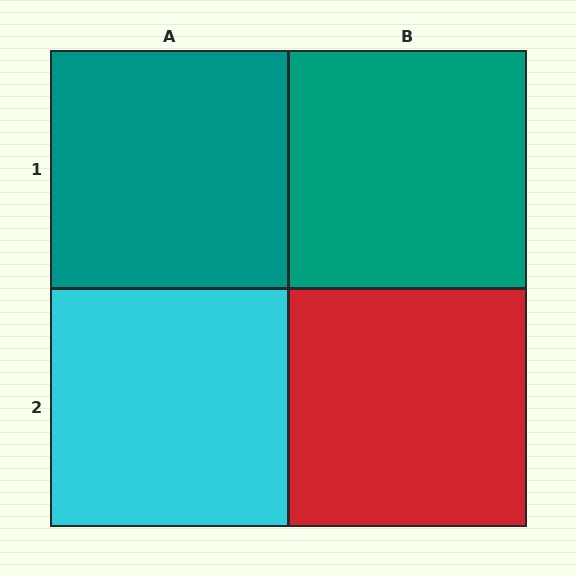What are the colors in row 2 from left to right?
Cyan, red.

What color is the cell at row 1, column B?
Teal.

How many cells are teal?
2 cells are teal.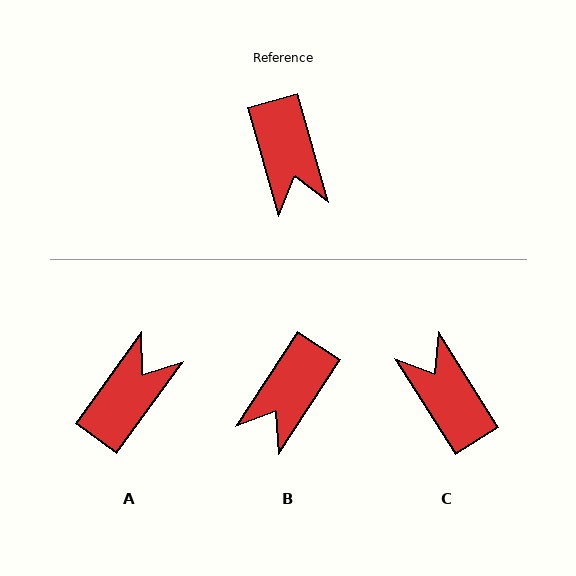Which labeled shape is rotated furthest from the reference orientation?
C, about 164 degrees away.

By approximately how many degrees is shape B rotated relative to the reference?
Approximately 49 degrees clockwise.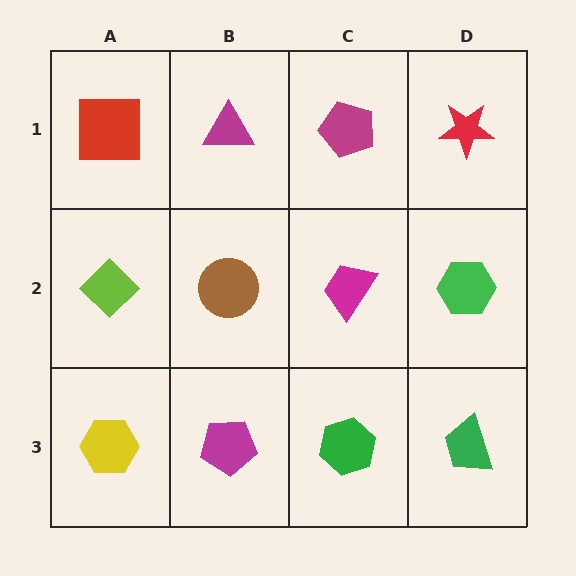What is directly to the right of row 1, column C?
A red star.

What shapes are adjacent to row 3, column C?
A magenta trapezoid (row 2, column C), a magenta pentagon (row 3, column B), a green trapezoid (row 3, column D).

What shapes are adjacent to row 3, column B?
A brown circle (row 2, column B), a yellow hexagon (row 3, column A), a green hexagon (row 3, column C).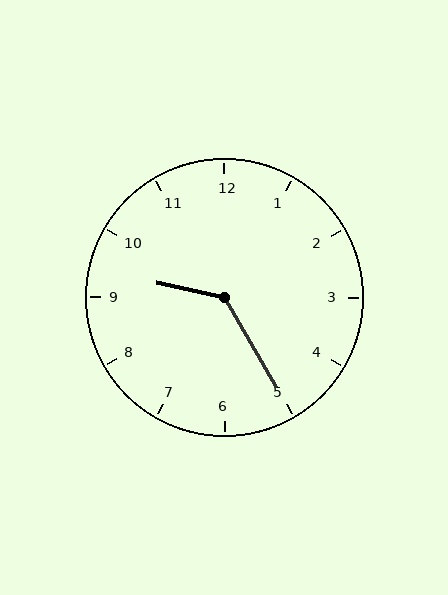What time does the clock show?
9:25.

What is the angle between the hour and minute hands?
Approximately 132 degrees.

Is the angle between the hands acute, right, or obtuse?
It is obtuse.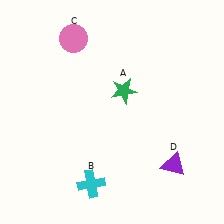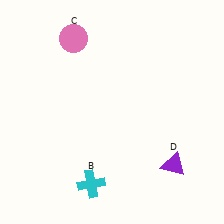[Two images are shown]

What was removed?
The green star (A) was removed in Image 2.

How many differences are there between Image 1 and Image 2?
There is 1 difference between the two images.